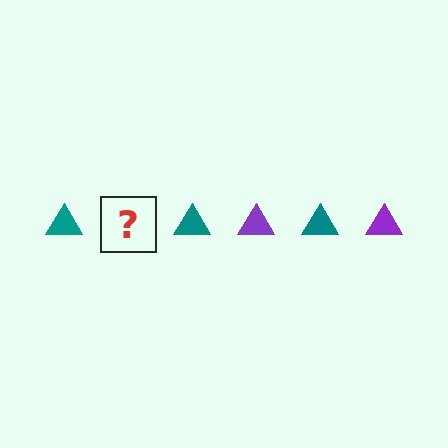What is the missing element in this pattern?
The missing element is a purple triangle.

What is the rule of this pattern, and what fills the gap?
The rule is that the pattern cycles through teal, purple triangles. The gap should be filled with a purple triangle.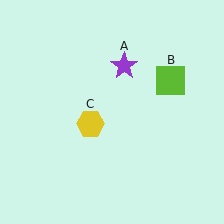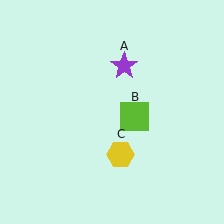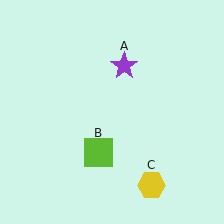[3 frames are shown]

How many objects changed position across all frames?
2 objects changed position: lime square (object B), yellow hexagon (object C).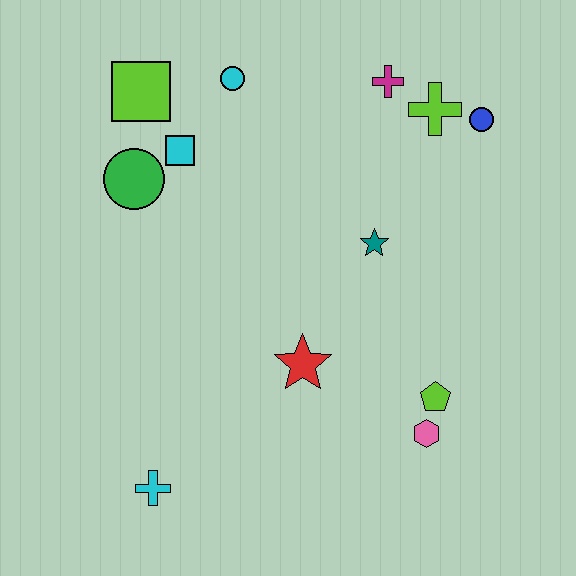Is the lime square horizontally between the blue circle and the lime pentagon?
No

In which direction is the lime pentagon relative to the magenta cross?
The lime pentagon is below the magenta cross.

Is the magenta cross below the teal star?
No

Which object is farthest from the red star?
The lime square is farthest from the red star.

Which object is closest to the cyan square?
The green circle is closest to the cyan square.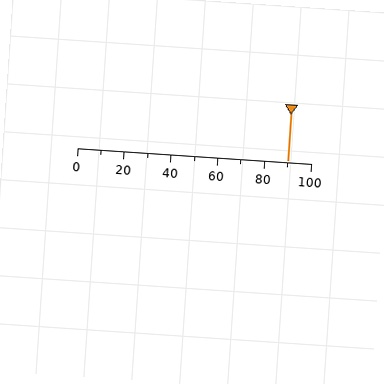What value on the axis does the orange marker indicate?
The marker indicates approximately 90.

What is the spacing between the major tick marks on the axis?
The major ticks are spaced 20 apart.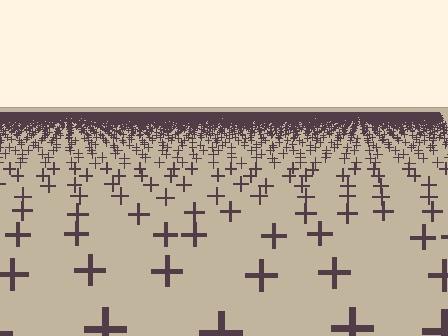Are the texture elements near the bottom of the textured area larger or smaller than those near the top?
Larger. Near the bottom, elements are closer to the viewer and appear at a bigger on-screen size.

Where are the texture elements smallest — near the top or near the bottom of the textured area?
Near the top.